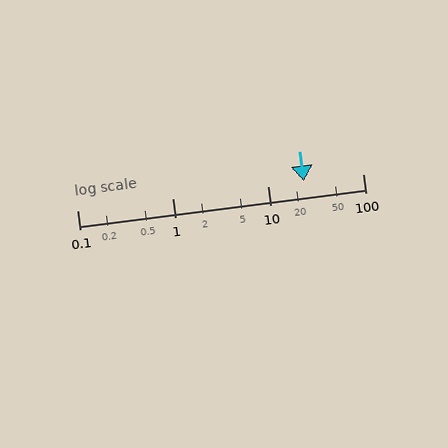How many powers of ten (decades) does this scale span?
The scale spans 3 decades, from 0.1 to 100.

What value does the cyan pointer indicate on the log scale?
The pointer indicates approximately 24.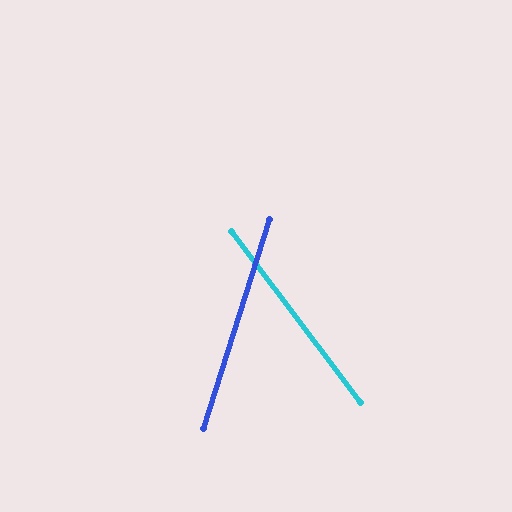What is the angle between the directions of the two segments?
Approximately 55 degrees.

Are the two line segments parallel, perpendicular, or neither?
Neither parallel nor perpendicular — they differ by about 55°.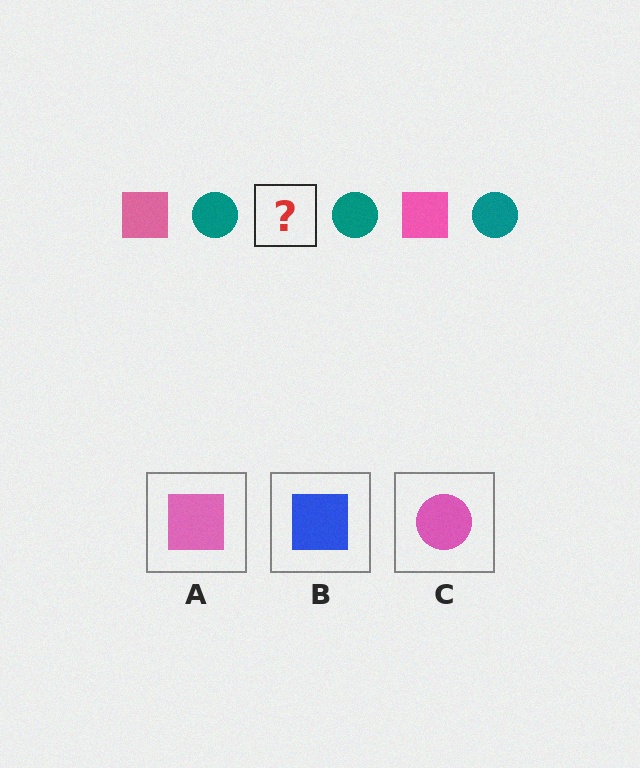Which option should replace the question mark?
Option A.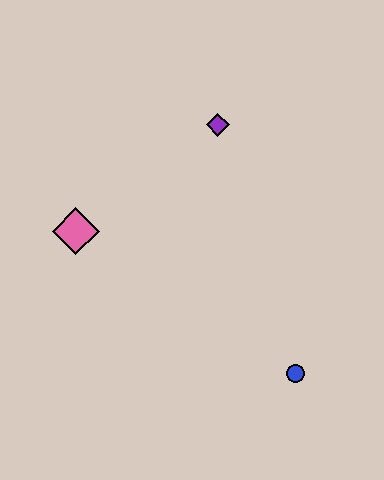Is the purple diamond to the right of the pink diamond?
Yes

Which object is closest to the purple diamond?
The pink diamond is closest to the purple diamond.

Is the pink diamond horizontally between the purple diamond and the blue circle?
No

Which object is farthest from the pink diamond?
The blue circle is farthest from the pink diamond.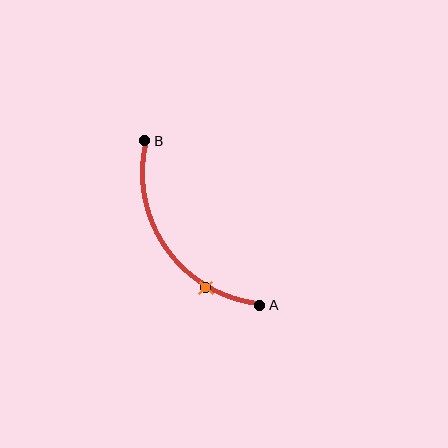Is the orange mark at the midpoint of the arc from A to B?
No. The orange mark lies on the arc but is closer to endpoint A. The arc midpoint would be at the point on the curve equidistant along the arc from both A and B.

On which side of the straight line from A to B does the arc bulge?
The arc bulges below and to the left of the straight line connecting A and B.